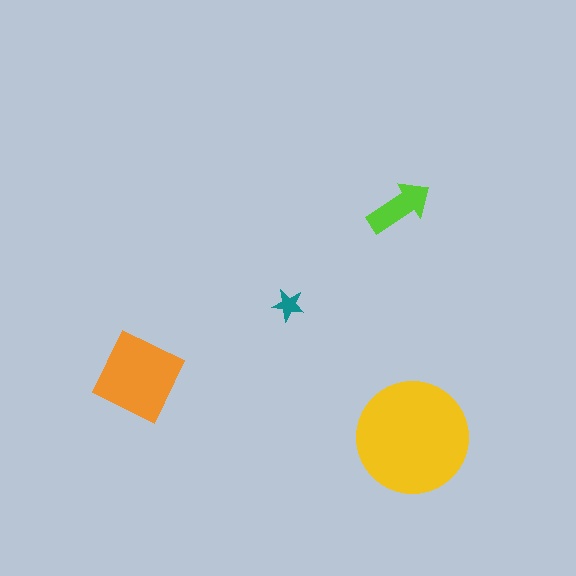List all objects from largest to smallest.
The yellow circle, the orange square, the lime arrow, the teal star.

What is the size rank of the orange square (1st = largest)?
2nd.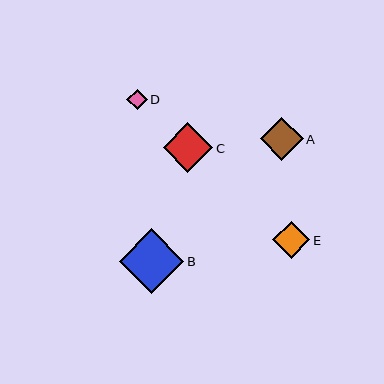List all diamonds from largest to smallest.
From largest to smallest: B, C, A, E, D.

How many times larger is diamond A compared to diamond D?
Diamond A is approximately 2.1 times the size of diamond D.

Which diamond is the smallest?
Diamond D is the smallest with a size of approximately 21 pixels.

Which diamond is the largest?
Diamond B is the largest with a size of approximately 65 pixels.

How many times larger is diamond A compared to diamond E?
Diamond A is approximately 1.2 times the size of diamond E.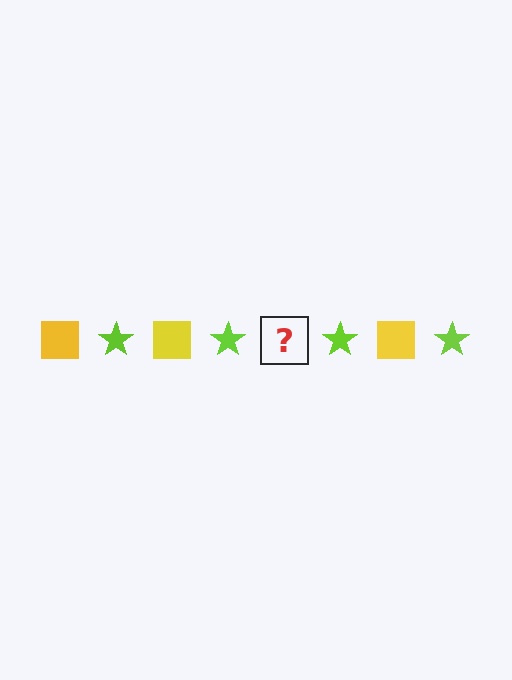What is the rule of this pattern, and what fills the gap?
The rule is that the pattern alternates between yellow square and lime star. The gap should be filled with a yellow square.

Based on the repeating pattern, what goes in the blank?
The blank should be a yellow square.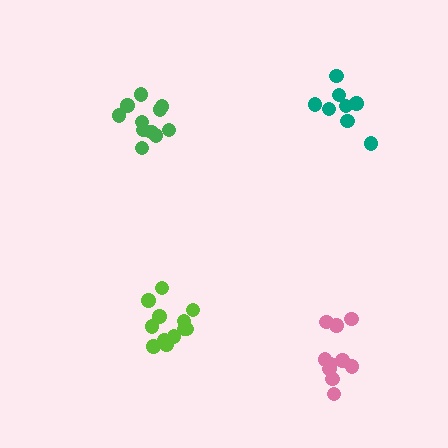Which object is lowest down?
The pink cluster is bottommost.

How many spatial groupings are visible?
There are 4 spatial groupings.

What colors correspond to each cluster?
The clusters are colored: green, pink, teal, lime.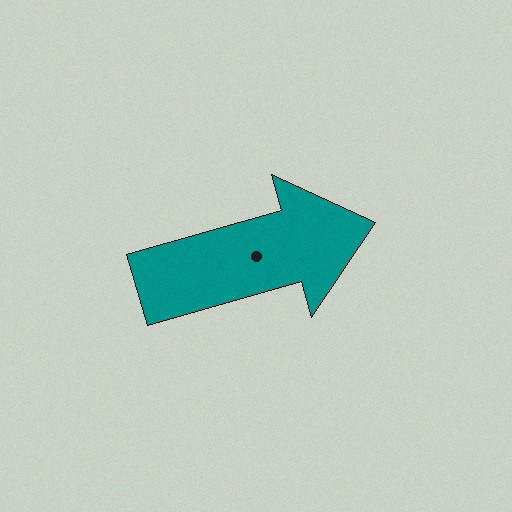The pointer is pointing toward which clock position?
Roughly 2 o'clock.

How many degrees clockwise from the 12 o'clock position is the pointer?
Approximately 74 degrees.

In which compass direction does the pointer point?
East.